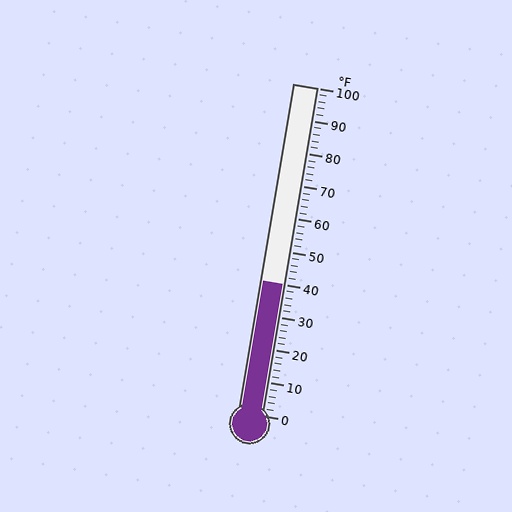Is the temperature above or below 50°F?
The temperature is below 50°F.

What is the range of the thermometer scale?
The thermometer scale ranges from 0°F to 100°F.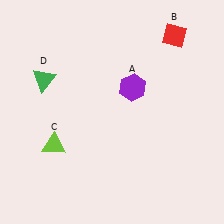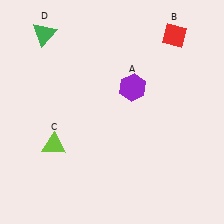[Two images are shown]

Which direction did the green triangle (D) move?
The green triangle (D) moved up.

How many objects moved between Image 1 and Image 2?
1 object moved between the two images.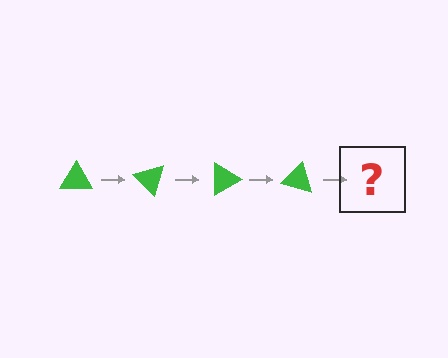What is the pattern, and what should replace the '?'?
The pattern is that the triangle rotates 45 degrees each step. The '?' should be a green triangle rotated 180 degrees.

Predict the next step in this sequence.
The next step is a green triangle rotated 180 degrees.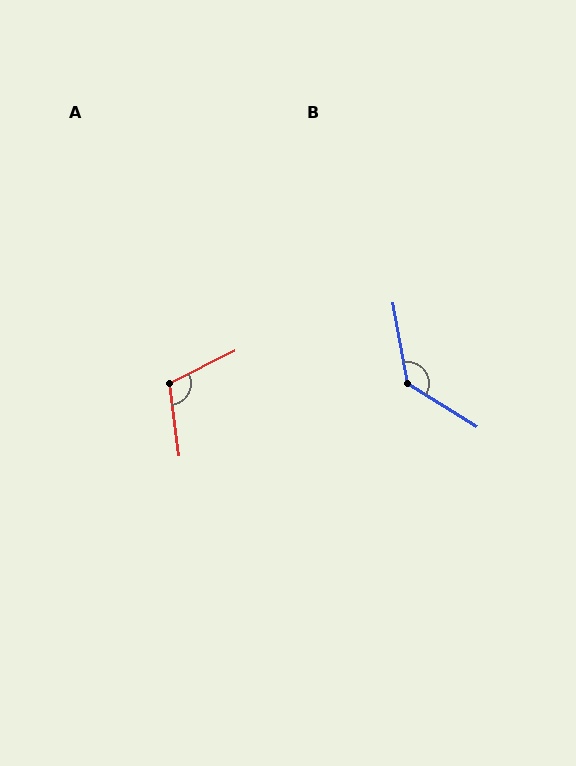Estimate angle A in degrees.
Approximately 109 degrees.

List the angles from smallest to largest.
A (109°), B (132°).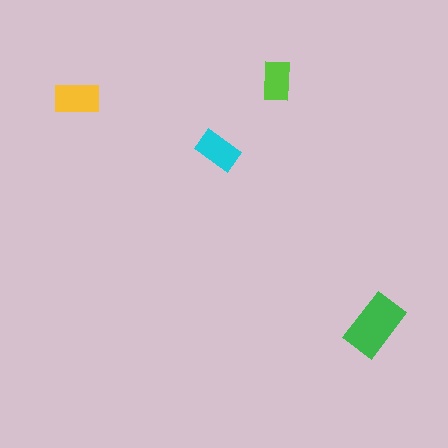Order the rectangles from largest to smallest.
the green one, the yellow one, the cyan one, the lime one.